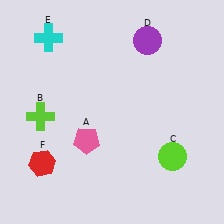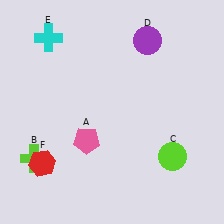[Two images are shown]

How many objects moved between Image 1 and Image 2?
1 object moved between the two images.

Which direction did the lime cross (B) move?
The lime cross (B) moved down.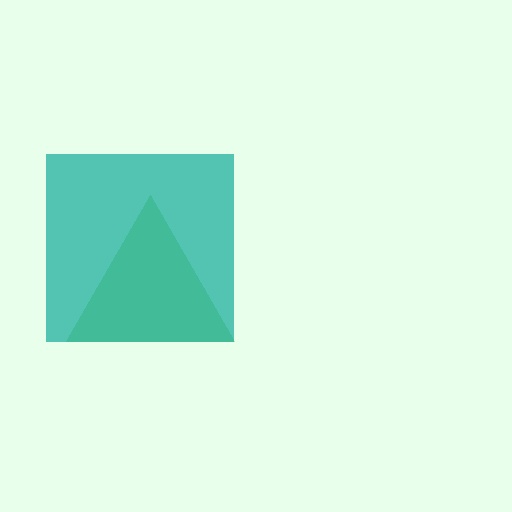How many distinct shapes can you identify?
There are 2 distinct shapes: a lime triangle, a teal square.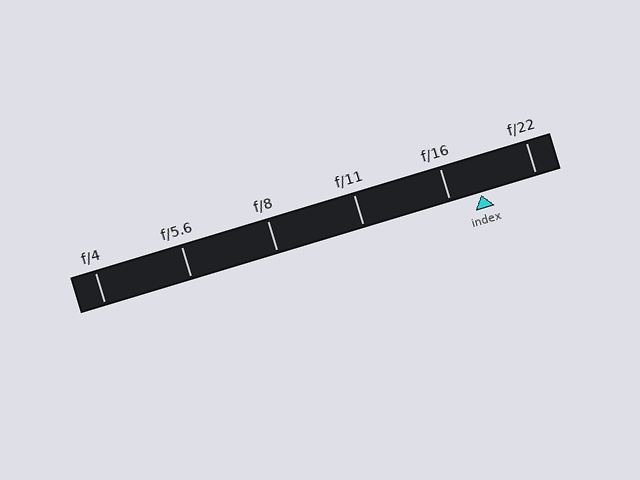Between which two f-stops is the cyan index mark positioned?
The index mark is between f/16 and f/22.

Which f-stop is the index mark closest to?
The index mark is closest to f/16.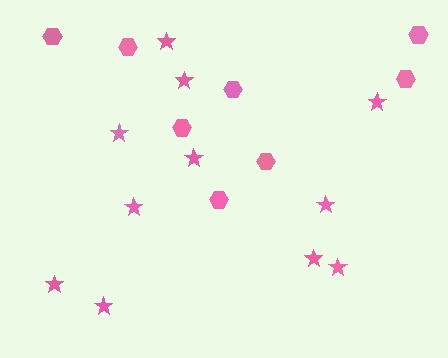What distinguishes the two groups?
There are 2 groups: one group of hexagons (8) and one group of stars (11).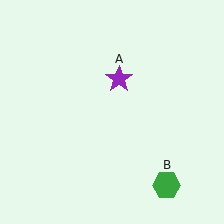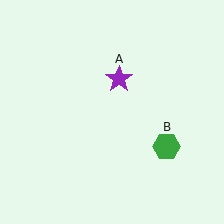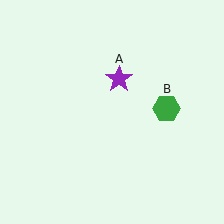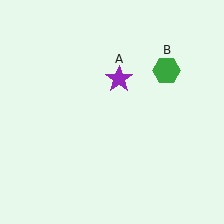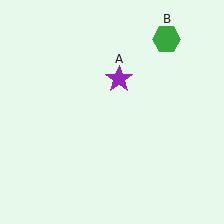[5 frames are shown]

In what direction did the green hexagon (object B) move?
The green hexagon (object B) moved up.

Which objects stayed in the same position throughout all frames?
Purple star (object A) remained stationary.